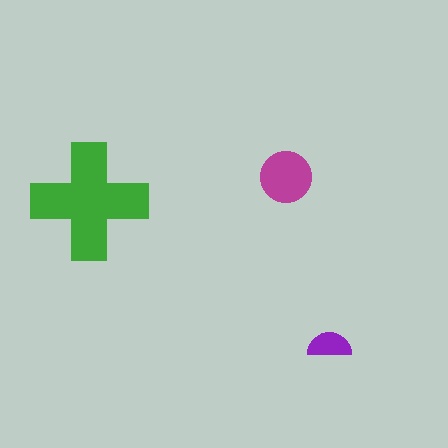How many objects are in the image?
There are 3 objects in the image.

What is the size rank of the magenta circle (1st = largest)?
2nd.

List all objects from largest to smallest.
The green cross, the magenta circle, the purple semicircle.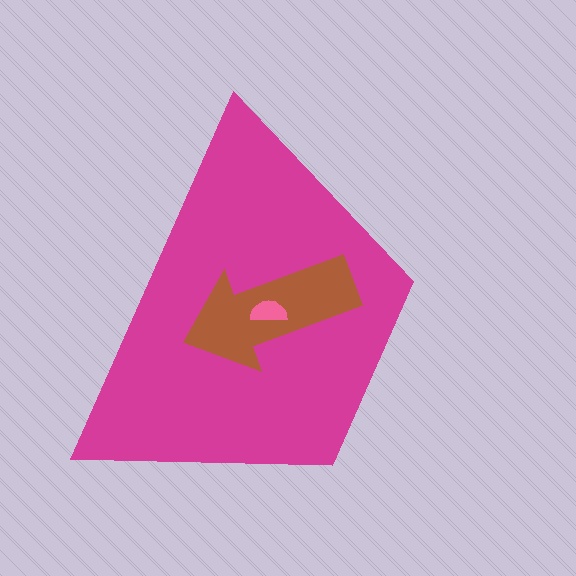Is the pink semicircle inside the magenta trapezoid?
Yes.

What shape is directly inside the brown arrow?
The pink semicircle.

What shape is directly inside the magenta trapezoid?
The brown arrow.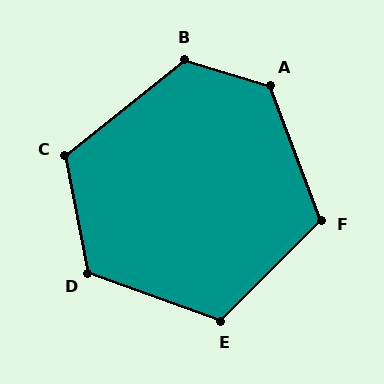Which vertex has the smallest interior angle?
F, at approximately 114 degrees.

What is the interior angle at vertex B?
Approximately 125 degrees (obtuse).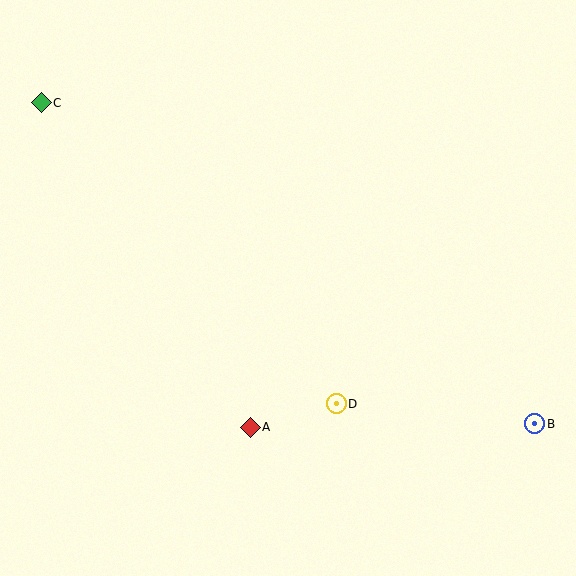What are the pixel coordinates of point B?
Point B is at (535, 424).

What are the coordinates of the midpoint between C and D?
The midpoint between C and D is at (189, 253).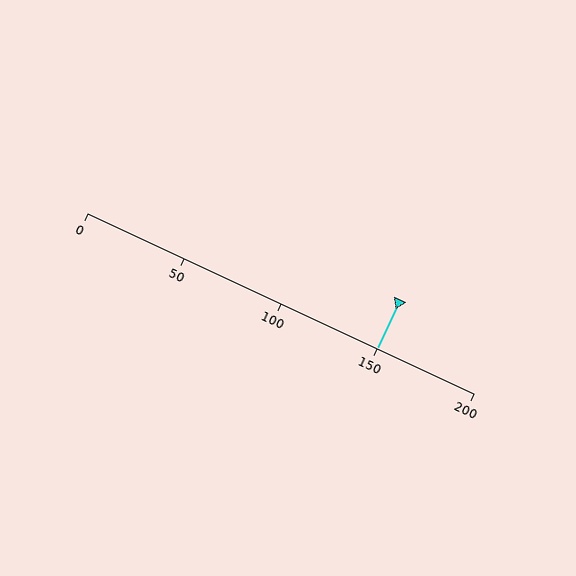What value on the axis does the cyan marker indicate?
The marker indicates approximately 150.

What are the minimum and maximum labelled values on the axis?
The axis runs from 0 to 200.